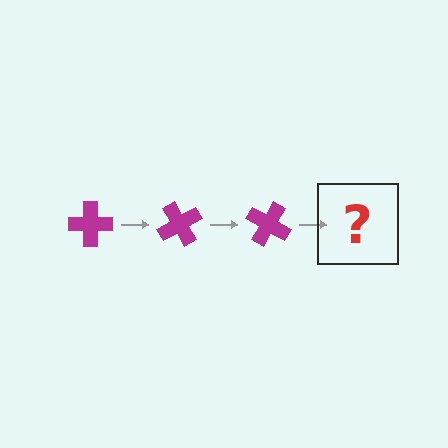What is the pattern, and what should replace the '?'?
The pattern is that the cross rotates 60 degrees each step. The '?' should be a magenta cross rotated 180 degrees.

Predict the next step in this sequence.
The next step is a magenta cross rotated 180 degrees.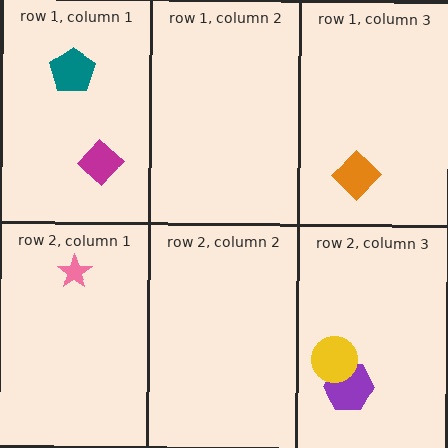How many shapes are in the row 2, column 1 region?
1.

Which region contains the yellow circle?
The row 2, column 3 region.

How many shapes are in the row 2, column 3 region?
2.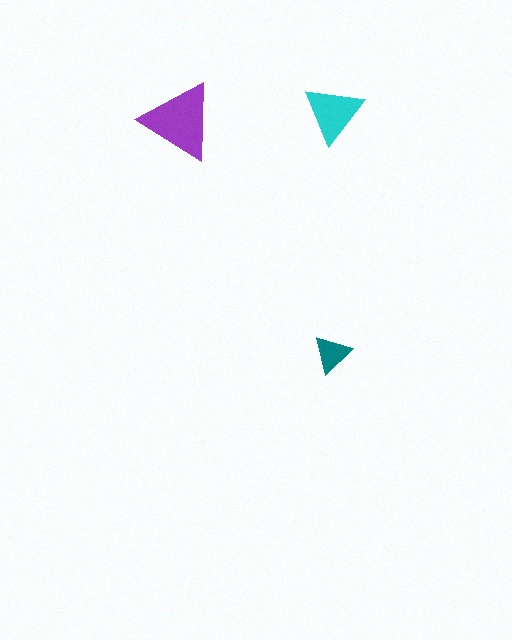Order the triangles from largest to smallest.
the purple one, the cyan one, the teal one.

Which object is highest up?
The cyan triangle is topmost.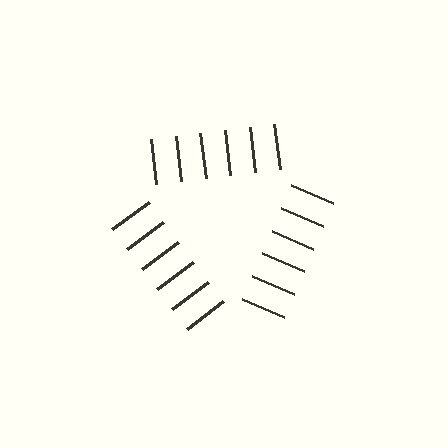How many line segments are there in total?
18 — 6 along each of the 3 edges.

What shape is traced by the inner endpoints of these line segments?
An illusory triangle — the line segments terminate on its edges but no continuous stroke is drawn.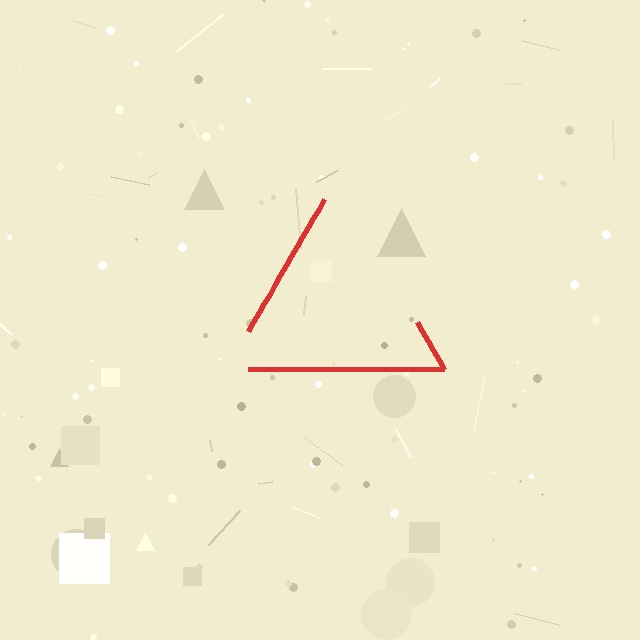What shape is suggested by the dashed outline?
The dashed outline suggests a triangle.